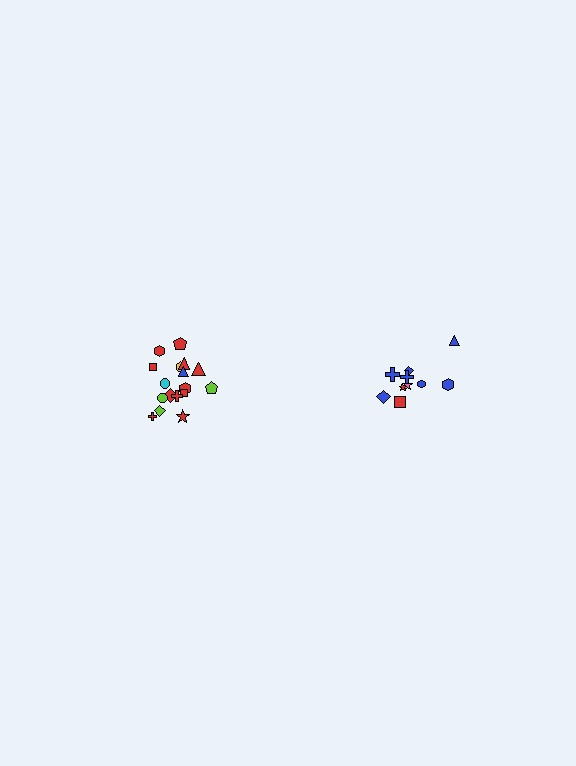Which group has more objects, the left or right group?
The left group.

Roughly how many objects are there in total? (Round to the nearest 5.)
Roughly 30 objects in total.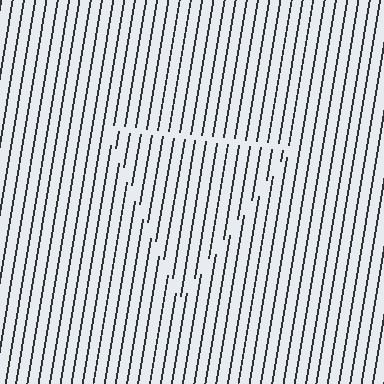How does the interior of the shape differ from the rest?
The interior of the shape contains the same grating, shifted by half a period — the contour is defined by the phase discontinuity where line-ends from the inner and outer gratings abut.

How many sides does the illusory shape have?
3 sides — the line-ends trace a triangle.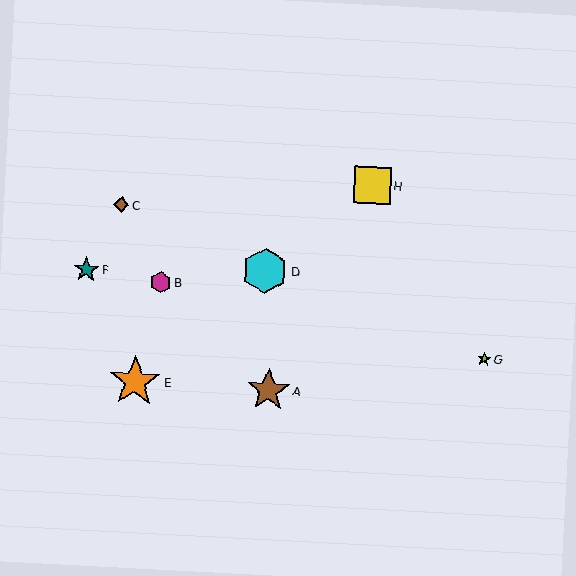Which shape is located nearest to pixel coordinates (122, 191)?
The brown diamond (labeled C) at (121, 205) is nearest to that location.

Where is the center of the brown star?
The center of the brown star is at (268, 390).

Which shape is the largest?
The orange star (labeled E) is the largest.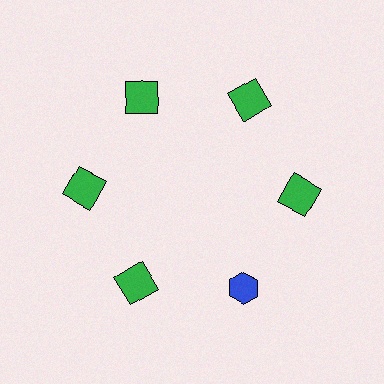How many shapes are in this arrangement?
There are 6 shapes arranged in a ring pattern.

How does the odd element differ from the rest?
It differs in both color (blue instead of green) and shape (hexagon instead of square).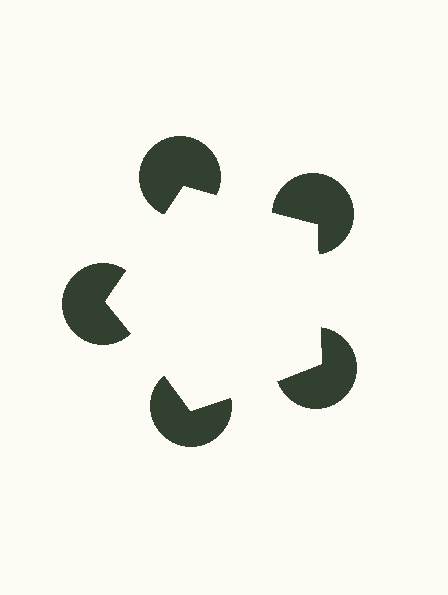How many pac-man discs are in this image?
There are 5 — one at each vertex of the illusory pentagon.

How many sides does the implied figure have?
5 sides.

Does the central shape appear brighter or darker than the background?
It typically appears slightly brighter than the background, even though no actual brightness change is drawn.